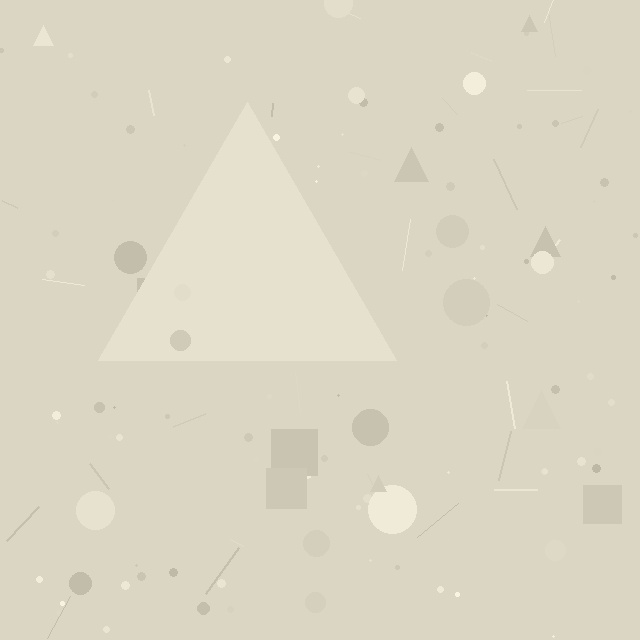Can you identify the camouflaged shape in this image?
The camouflaged shape is a triangle.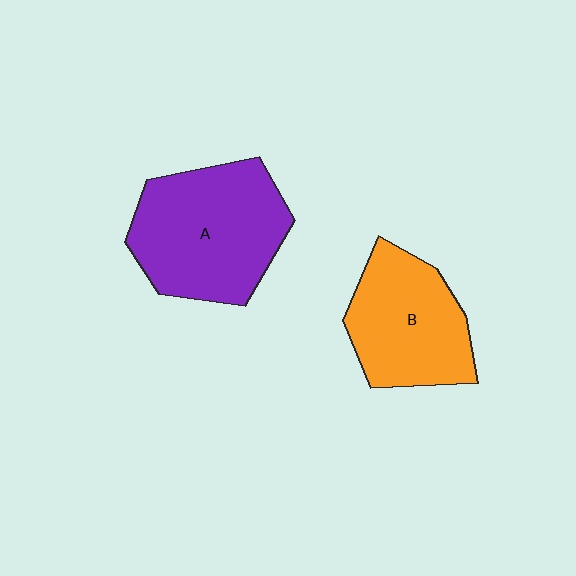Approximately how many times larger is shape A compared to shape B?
Approximately 1.3 times.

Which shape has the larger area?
Shape A (purple).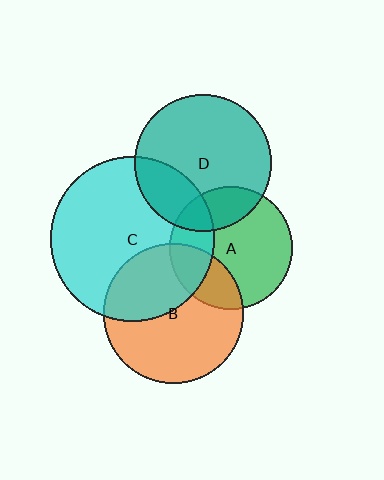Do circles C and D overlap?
Yes.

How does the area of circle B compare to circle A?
Approximately 1.3 times.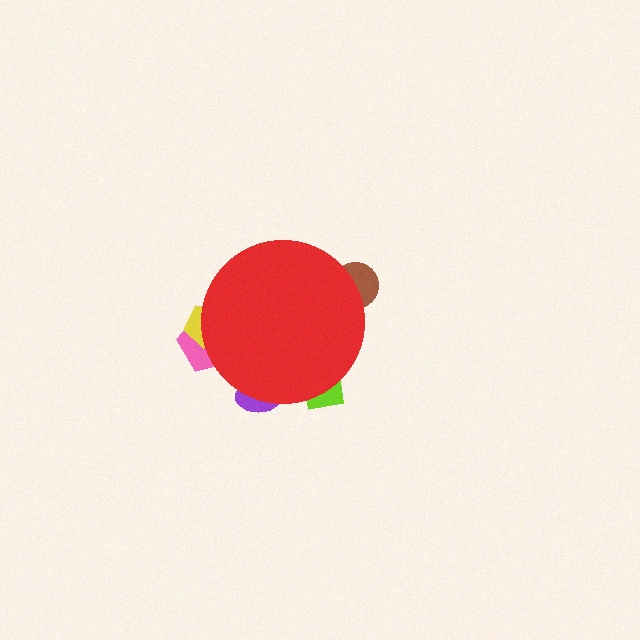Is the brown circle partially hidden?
Yes, the brown circle is partially hidden behind the red circle.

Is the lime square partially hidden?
Yes, the lime square is partially hidden behind the red circle.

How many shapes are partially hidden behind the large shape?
5 shapes are partially hidden.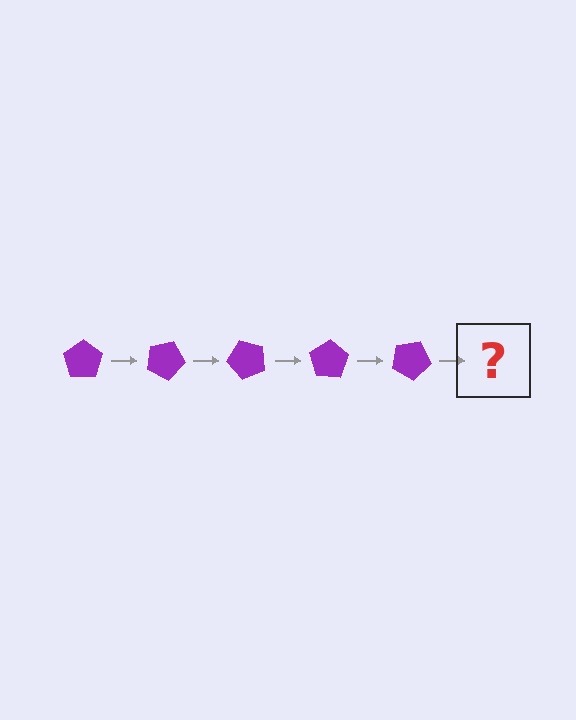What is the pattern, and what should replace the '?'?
The pattern is that the pentagon rotates 25 degrees each step. The '?' should be a purple pentagon rotated 125 degrees.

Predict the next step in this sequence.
The next step is a purple pentagon rotated 125 degrees.